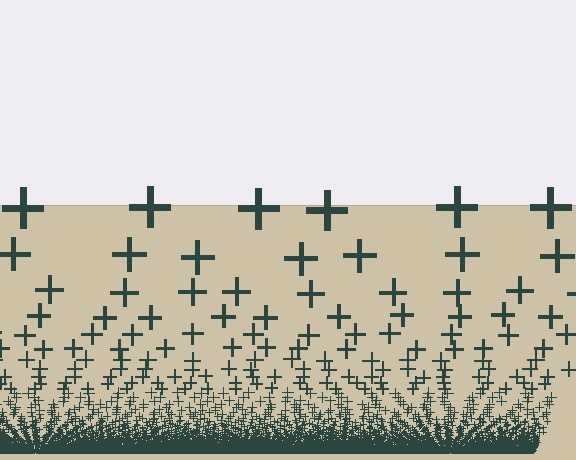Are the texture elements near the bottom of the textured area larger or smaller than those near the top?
Smaller. The gradient is inverted — elements near the bottom are smaller and denser.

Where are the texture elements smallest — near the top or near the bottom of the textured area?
Near the bottom.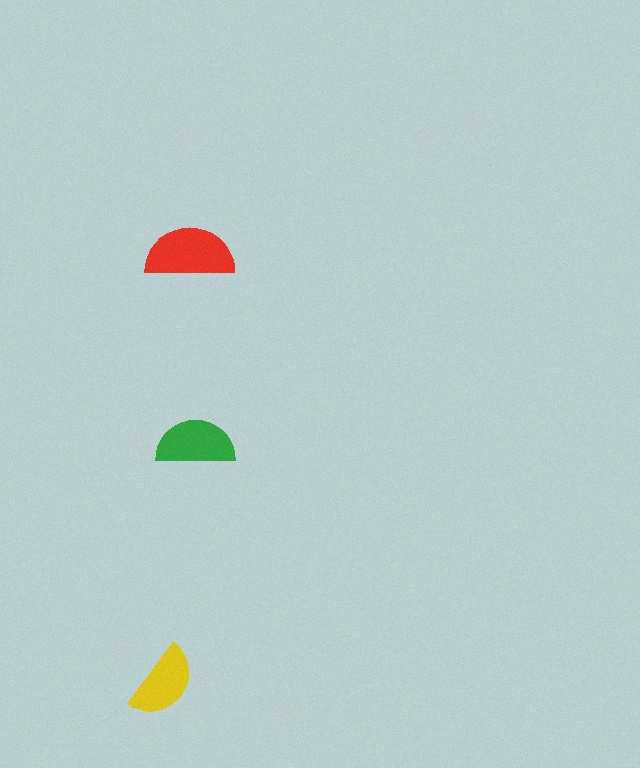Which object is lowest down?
The yellow semicircle is bottommost.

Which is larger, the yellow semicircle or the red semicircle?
The red one.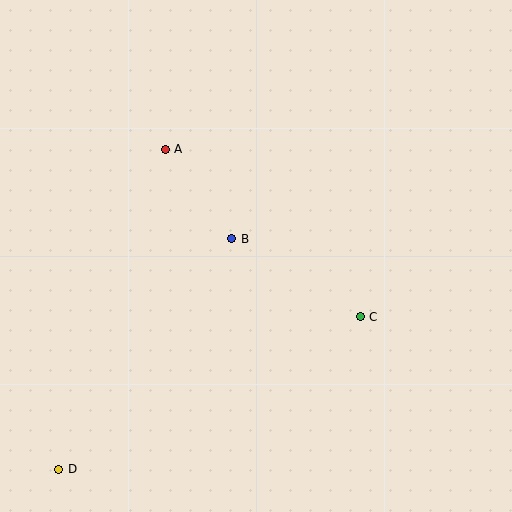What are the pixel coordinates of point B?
Point B is at (232, 239).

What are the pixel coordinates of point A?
Point A is at (165, 149).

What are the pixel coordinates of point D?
Point D is at (58, 469).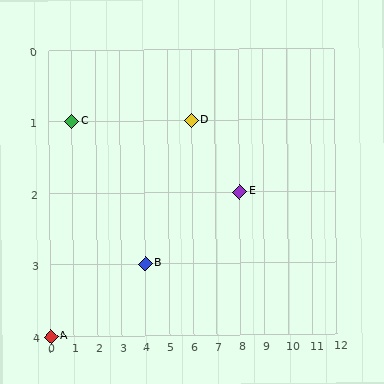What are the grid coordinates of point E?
Point E is at grid coordinates (8, 2).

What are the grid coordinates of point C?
Point C is at grid coordinates (1, 1).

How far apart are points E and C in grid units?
Points E and C are 7 columns and 1 row apart (about 7.1 grid units diagonally).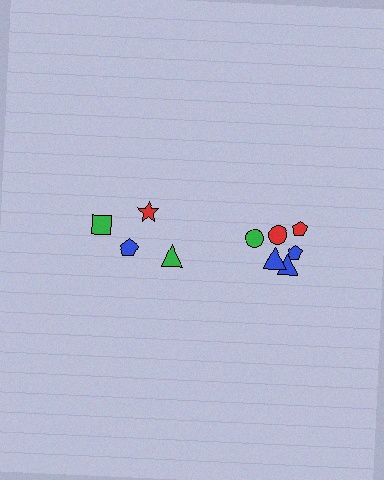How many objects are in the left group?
There are 4 objects.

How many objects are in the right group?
There are 6 objects.